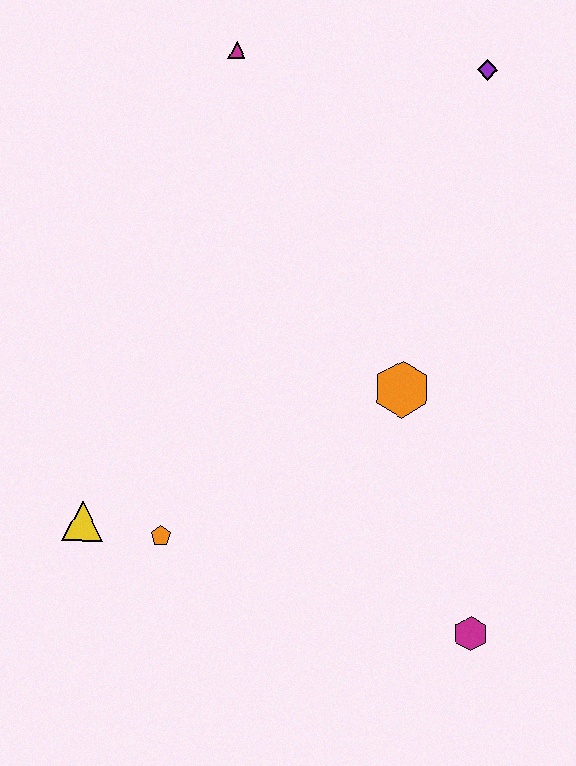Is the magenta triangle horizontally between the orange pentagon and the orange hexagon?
Yes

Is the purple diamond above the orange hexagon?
Yes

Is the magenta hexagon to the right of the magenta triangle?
Yes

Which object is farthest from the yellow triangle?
The purple diamond is farthest from the yellow triangle.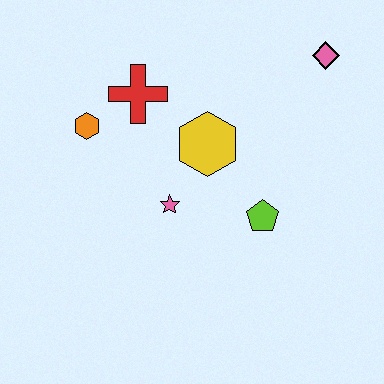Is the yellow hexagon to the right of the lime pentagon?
No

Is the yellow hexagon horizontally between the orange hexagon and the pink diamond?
Yes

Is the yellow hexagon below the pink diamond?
Yes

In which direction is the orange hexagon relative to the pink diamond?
The orange hexagon is to the left of the pink diamond.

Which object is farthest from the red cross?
The pink diamond is farthest from the red cross.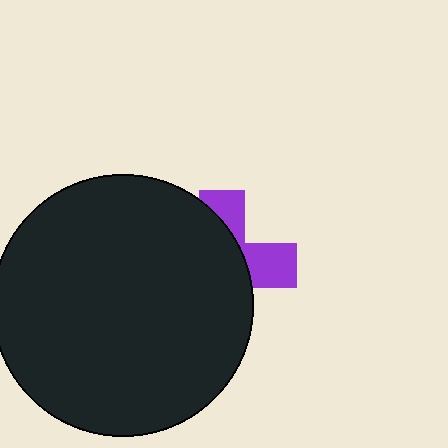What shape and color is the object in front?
The object in front is a black circle.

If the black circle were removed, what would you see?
You would see the complete purple cross.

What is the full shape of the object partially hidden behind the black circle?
The partially hidden object is a purple cross.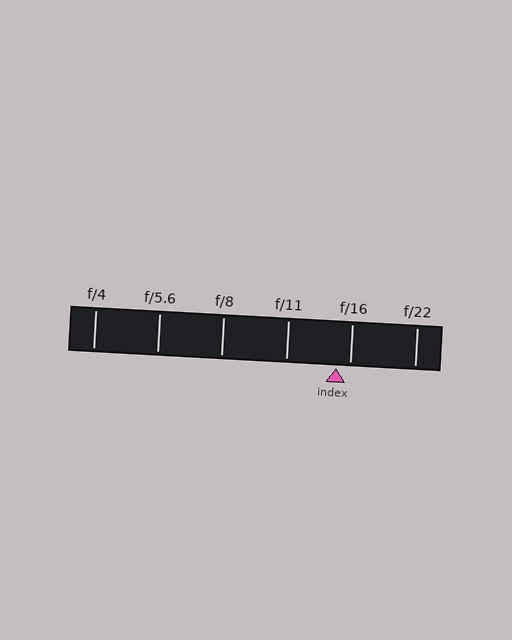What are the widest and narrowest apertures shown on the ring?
The widest aperture shown is f/4 and the narrowest is f/22.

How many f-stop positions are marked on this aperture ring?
There are 6 f-stop positions marked.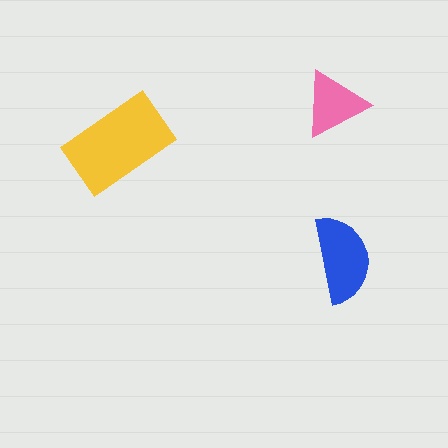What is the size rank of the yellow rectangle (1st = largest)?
1st.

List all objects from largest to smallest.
The yellow rectangle, the blue semicircle, the pink triangle.